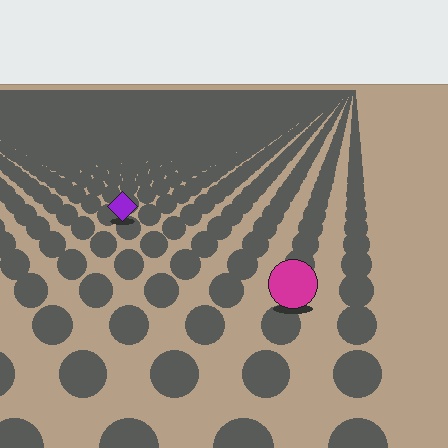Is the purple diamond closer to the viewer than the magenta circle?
No. The magenta circle is closer — you can tell from the texture gradient: the ground texture is coarser near it.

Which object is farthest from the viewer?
The purple diamond is farthest from the viewer. It appears smaller and the ground texture around it is denser.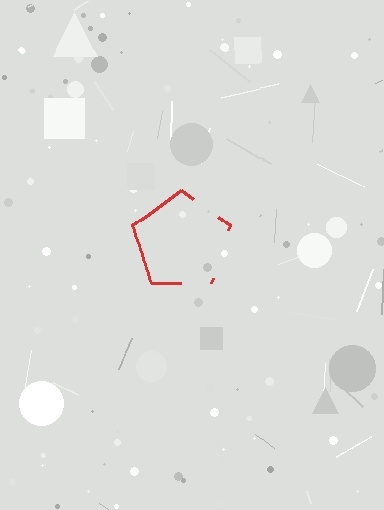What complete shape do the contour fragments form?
The contour fragments form a pentagon.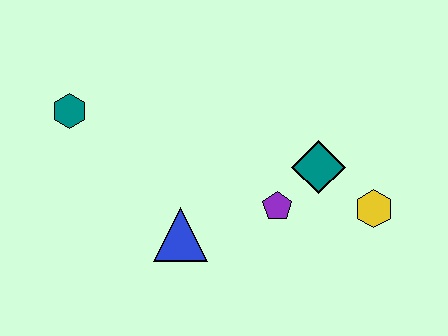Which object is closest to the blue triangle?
The purple pentagon is closest to the blue triangle.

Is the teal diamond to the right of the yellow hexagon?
No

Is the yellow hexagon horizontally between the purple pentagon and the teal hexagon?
No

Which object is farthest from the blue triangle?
The yellow hexagon is farthest from the blue triangle.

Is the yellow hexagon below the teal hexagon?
Yes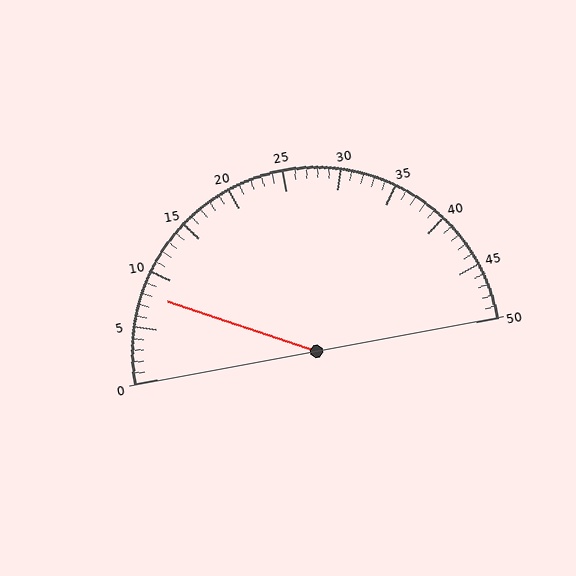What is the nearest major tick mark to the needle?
The nearest major tick mark is 10.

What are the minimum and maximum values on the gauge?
The gauge ranges from 0 to 50.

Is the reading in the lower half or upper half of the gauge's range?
The reading is in the lower half of the range (0 to 50).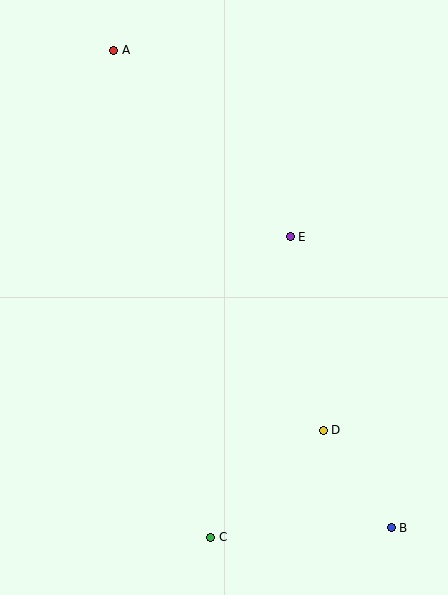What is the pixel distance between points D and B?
The distance between D and B is 119 pixels.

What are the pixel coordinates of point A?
Point A is at (114, 50).